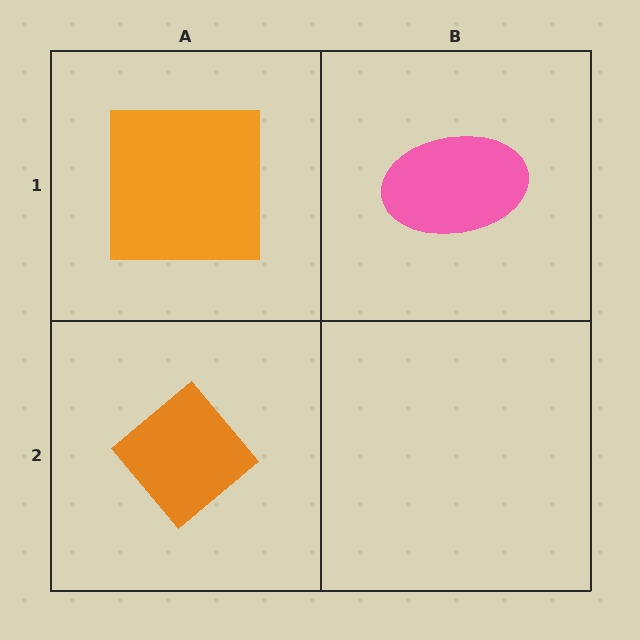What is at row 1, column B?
A pink ellipse.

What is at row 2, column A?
An orange diamond.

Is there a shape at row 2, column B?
No, that cell is empty.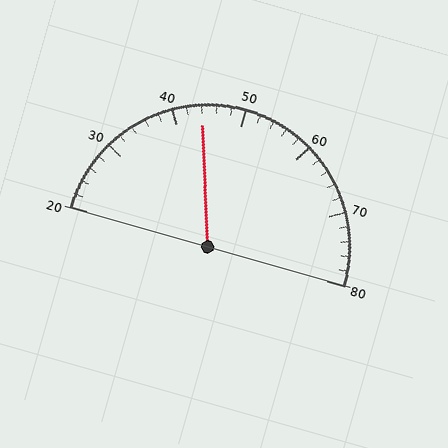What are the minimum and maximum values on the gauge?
The gauge ranges from 20 to 80.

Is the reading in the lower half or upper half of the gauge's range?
The reading is in the lower half of the range (20 to 80).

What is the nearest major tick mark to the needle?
The nearest major tick mark is 40.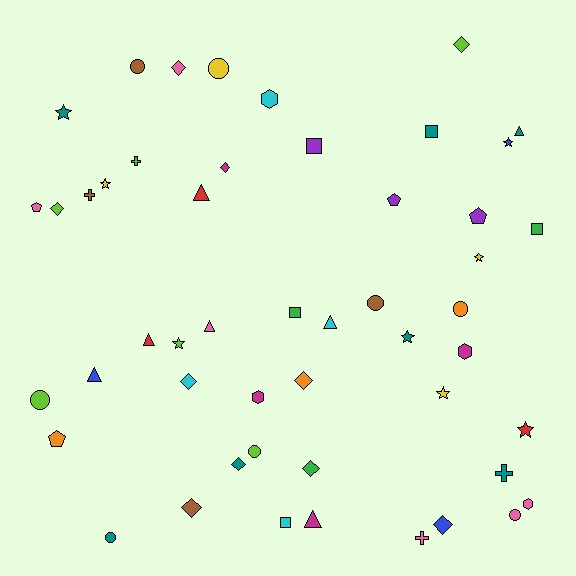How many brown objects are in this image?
There are 4 brown objects.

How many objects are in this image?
There are 50 objects.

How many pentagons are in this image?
There are 4 pentagons.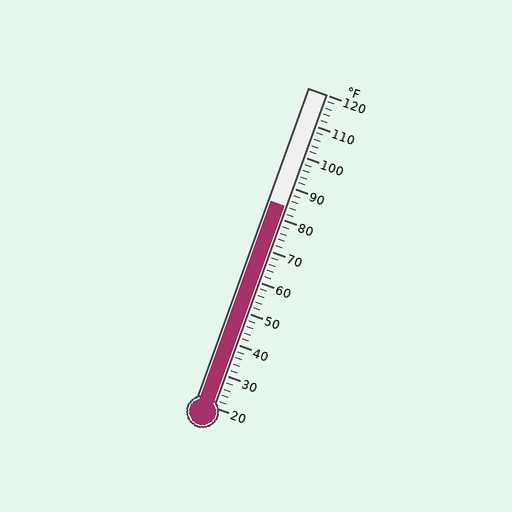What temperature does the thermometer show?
The thermometer shows approximately 84°F.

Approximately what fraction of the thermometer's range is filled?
The thermometer is filled to approximately 65% of its range.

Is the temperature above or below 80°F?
The temperature is above 80°F.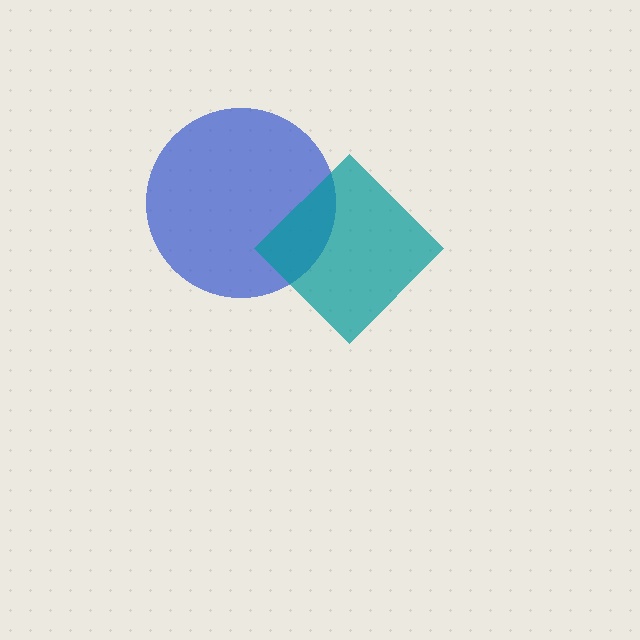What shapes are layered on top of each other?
The layered shapes are: a blue circle, a teal diamond.